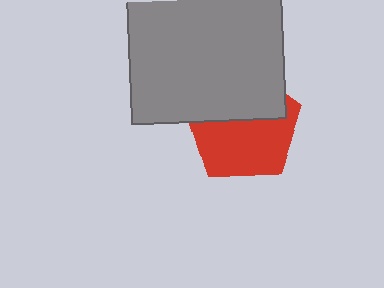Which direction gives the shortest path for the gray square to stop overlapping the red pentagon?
Moving up gives the shortest separation.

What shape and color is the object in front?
The object in front is a gray square.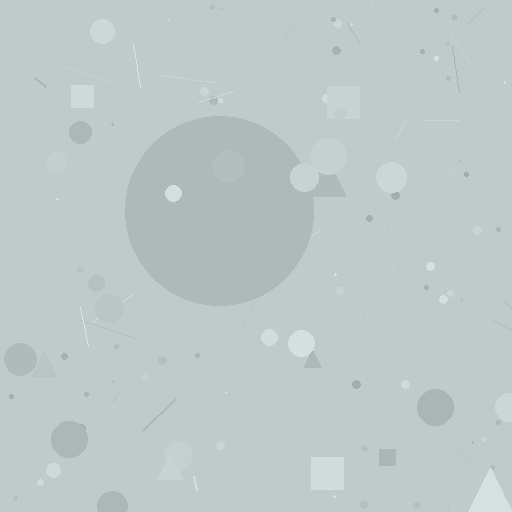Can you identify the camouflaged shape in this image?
The camouflaged shape is a circle.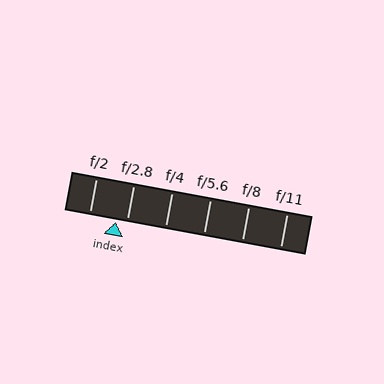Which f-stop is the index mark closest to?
The index mark is closest to f/2.8.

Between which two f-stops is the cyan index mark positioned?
The index mark is between f/2 and f/2.8.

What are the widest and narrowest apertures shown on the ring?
The widest aperture shown is f/2 and the narrowest is f/11.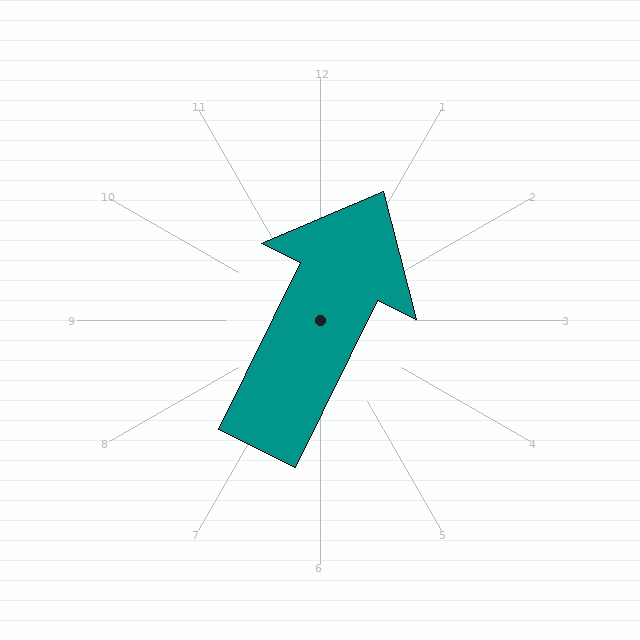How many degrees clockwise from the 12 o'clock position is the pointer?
Approximately 26 degrees.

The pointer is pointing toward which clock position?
Roughly 1 o'clock.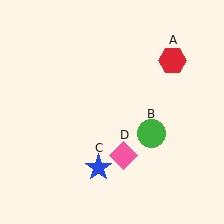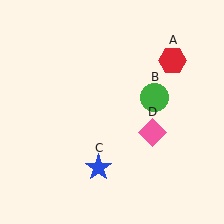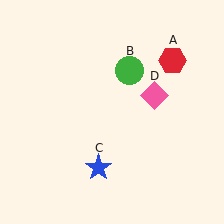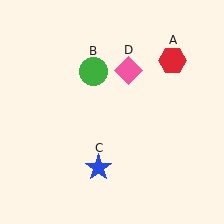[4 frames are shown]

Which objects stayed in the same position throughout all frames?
Red hexagon (object A) and blue star (object C) remained stationary.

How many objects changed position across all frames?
2 objects changed position: green circle (object B), pink diamond (object D).